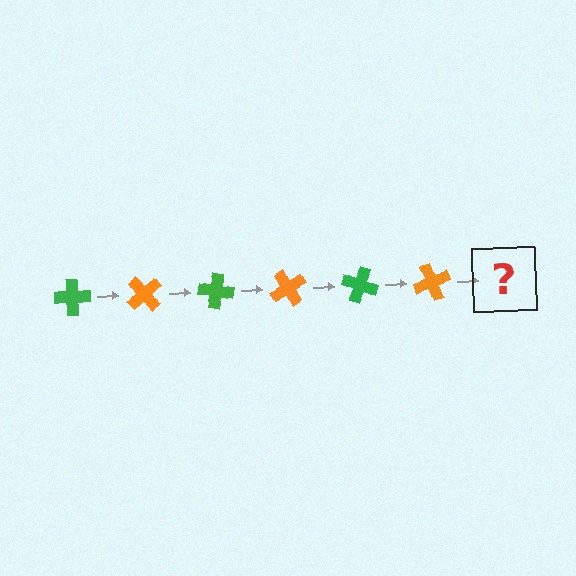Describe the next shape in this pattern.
It should be a green cross, rotated 300 degrees from the start.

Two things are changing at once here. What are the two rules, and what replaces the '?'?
The two rules are that it rotates 50 degrees each step and the color cycles through green and orange. The '?' should be a green cross, rotated 300 degrees from the start.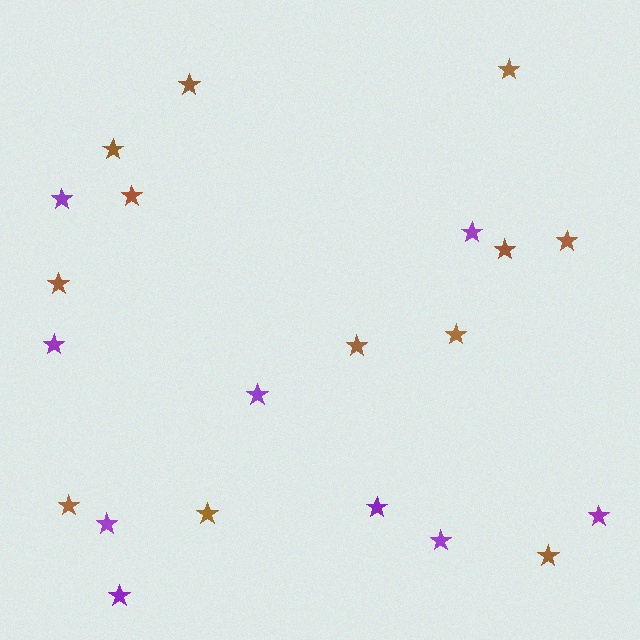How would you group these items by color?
There are 2 groups: one group of brown stars (12) and one group of purple stars (9).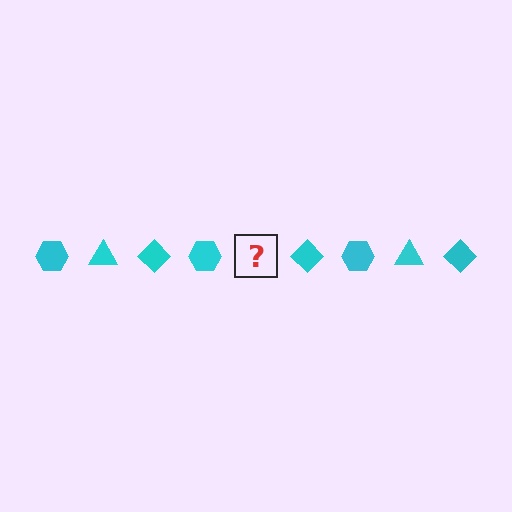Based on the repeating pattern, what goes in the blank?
The blank should be a cyan triangle.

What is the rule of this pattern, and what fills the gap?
The rule is that the pattern cycles through hexagon, triangle, diamond shapes in cyan. The gap should be filled with a cyan triangle.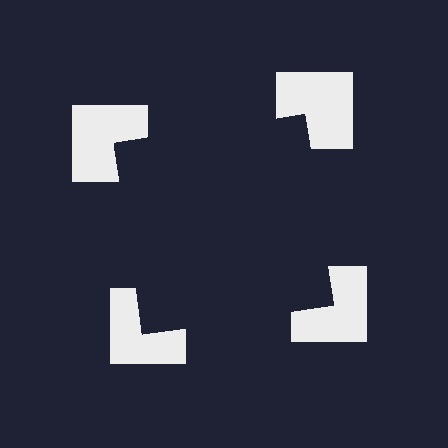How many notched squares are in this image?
There are 4 — one at each vertex of the illusory square.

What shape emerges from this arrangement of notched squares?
An illusory square — its edges are inferred from the aligned wedge cuts in the notched squares, not physically drawn.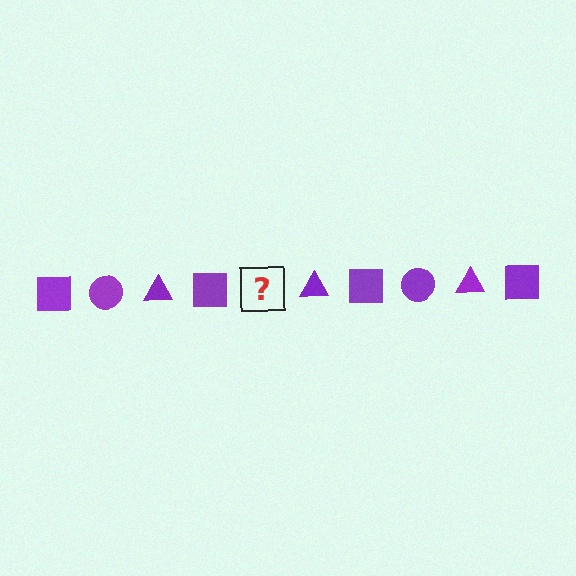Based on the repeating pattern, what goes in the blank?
The blank should be a purple circle.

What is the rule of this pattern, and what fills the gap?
The rule is that the pattern cycles through square, circle, triangle shapes in purple. The gap should be filled with a purple circle.